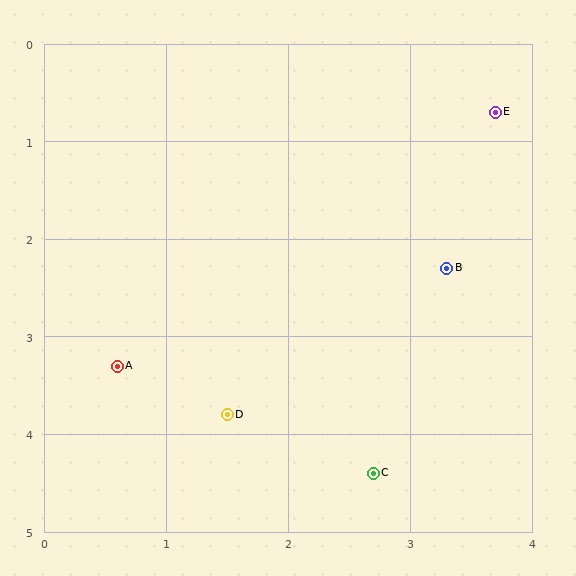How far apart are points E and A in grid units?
Points E and A are about 4.0 grid units apart.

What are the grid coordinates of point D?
Point D is at approximately (1.5, 3.8).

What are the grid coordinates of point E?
Point E is at approximately (3.7, 0.7).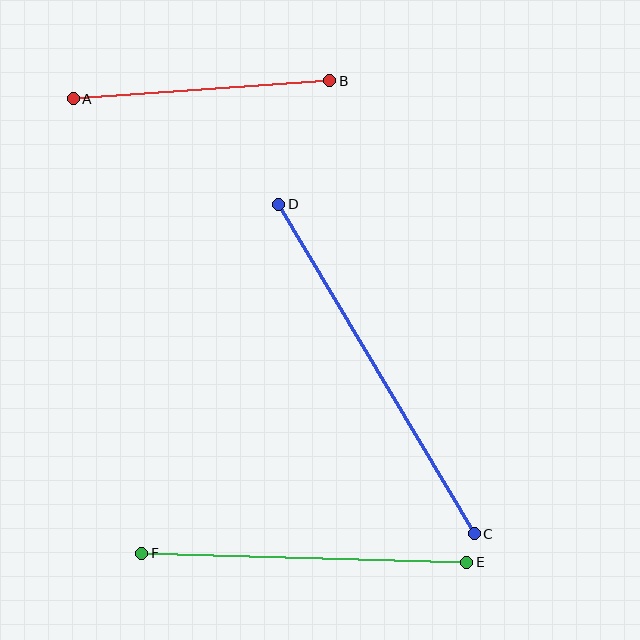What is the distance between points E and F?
The distance is approximately 325 pixels.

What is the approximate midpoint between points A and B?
The midpoint is at approximately (202, 90) pixels.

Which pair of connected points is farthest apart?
Points C and D are farthest apart.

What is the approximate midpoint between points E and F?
The midpoint is at approximately (304, 558) pixels.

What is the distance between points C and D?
The distance is approximately 383 pixels.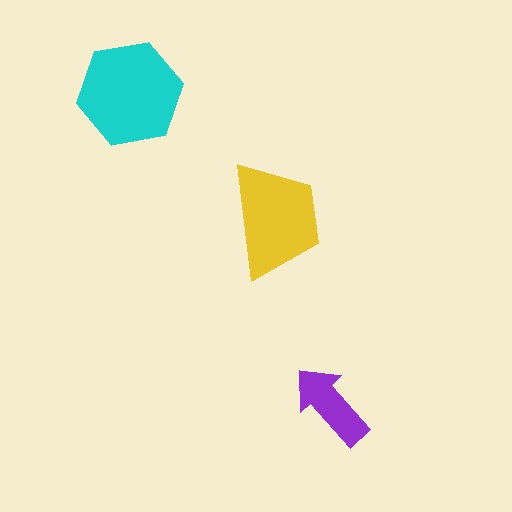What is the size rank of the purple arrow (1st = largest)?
3rd.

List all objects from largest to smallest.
The cyan hexagon, the yellow trapezoid, the purple arrow.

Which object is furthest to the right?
The purple arrow is rightmost.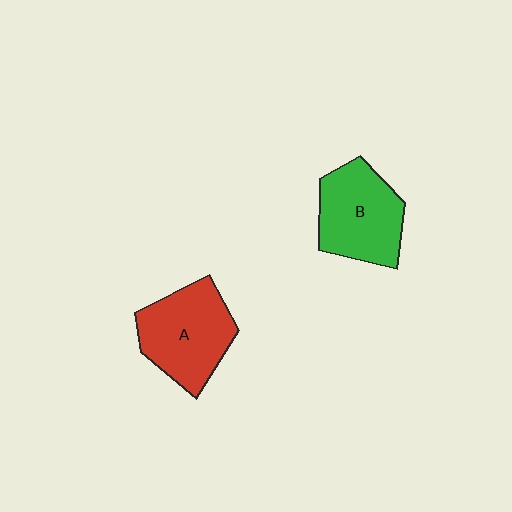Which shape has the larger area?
Shape A (red).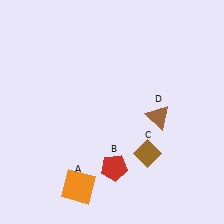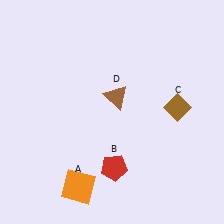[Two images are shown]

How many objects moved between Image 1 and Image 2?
2 objects moved between the two images.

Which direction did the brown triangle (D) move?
The brown triangle (D) moved left.